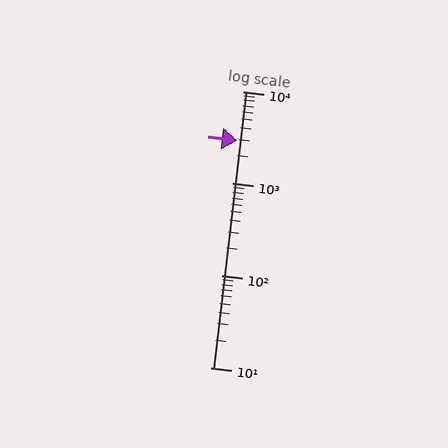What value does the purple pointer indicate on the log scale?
The pointer indicates approximately 2900.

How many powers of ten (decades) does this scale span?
The scale spans 3 decades, from 10 to 10000.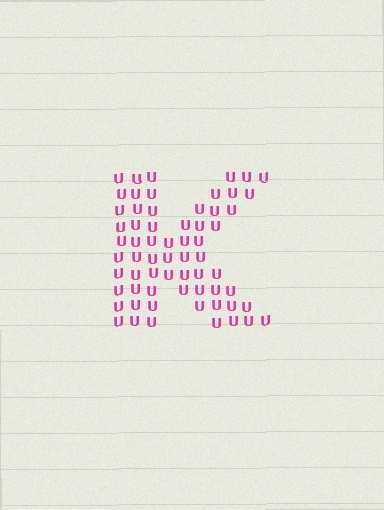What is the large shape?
The large shape is the letter K.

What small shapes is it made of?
It is made of small letter U's.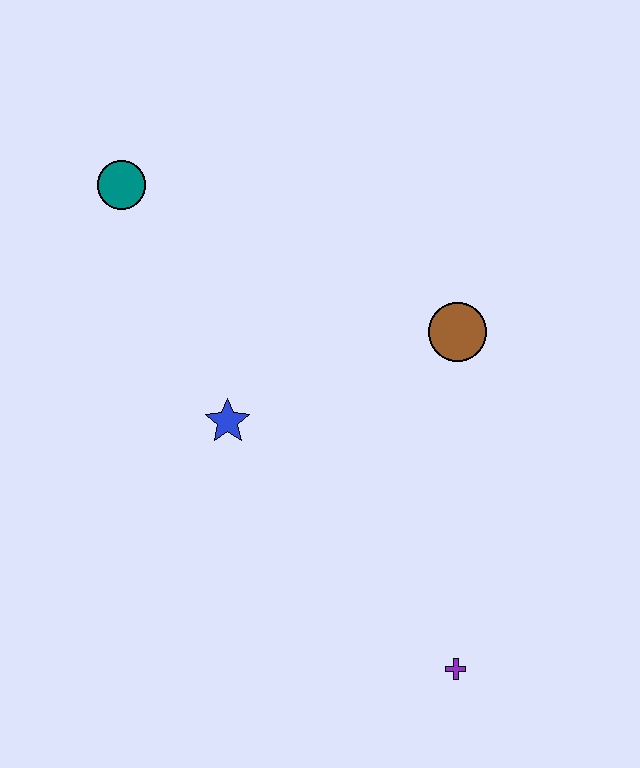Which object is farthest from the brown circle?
The teal circle is farthest from the brown circle.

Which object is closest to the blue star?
The brown circle is closest to the blue star.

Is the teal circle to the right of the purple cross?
No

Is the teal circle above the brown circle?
Yes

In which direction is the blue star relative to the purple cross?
The blue star is above the purple cross.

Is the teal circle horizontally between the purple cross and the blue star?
No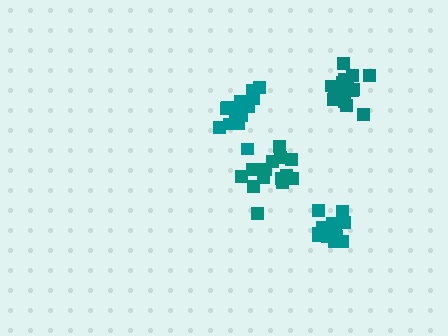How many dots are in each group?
Group 1: 15 dots, Group 2: 18 dots, Group 3: 18 dots, Group 4: 16 dots (67 total).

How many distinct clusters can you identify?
There are 4 distinct clusters.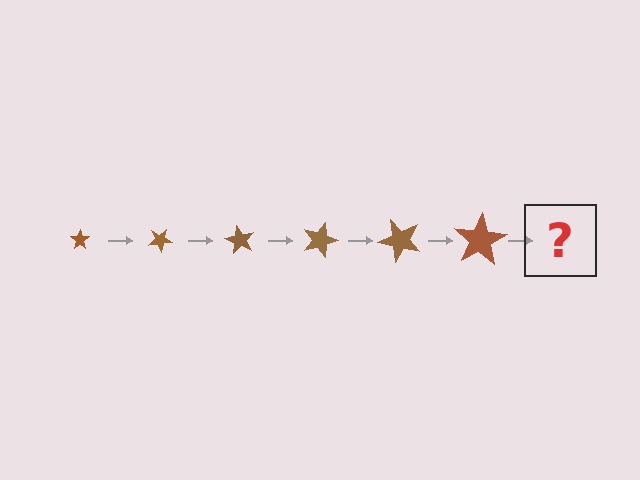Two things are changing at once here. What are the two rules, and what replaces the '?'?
The two rules are that the star grows larger each step and it rotates 30 degrees each step. The '?' should be a star, larger than the previous one and rotated 180 degrees from the start.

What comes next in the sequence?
The next element should be a star, larger than the previous one and rotated 180 degrees from the start.